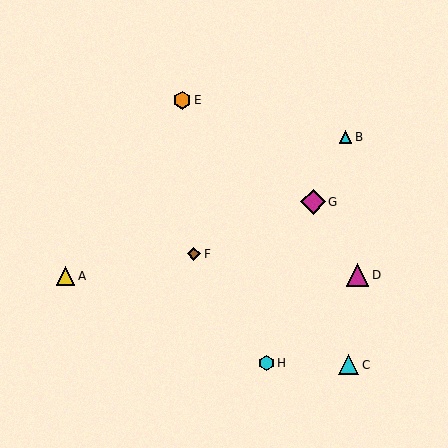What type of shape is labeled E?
Shape E is an orange hexagon.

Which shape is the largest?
The magenta diamond (labeled G) is the largest.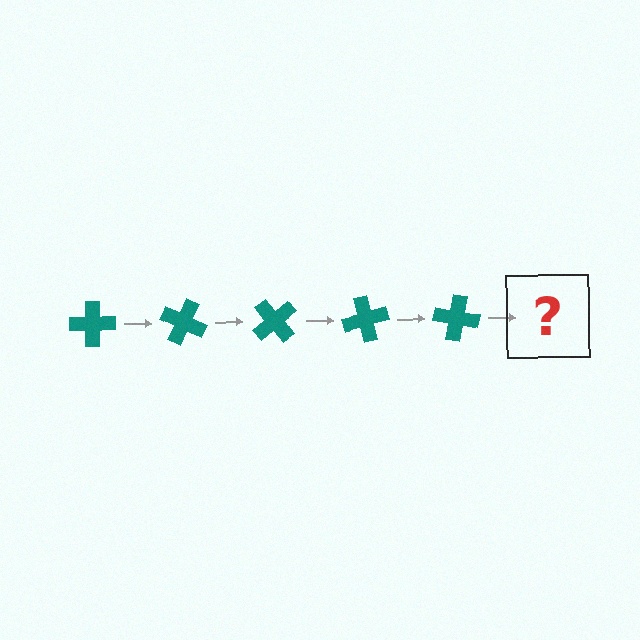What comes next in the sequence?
The next element should be a teal cross rotated 125 degrees.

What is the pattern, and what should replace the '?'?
The pattern is that the cross rotates 25 degrees each step. The '?' should be a teal cross rotated 125 degrees.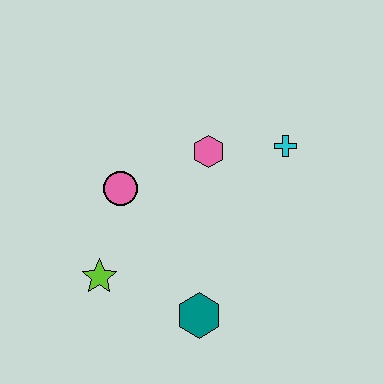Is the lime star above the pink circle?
No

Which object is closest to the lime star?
The pink circle is closest to the lime star.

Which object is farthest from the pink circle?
The cyan cross is farthest from the pink circle.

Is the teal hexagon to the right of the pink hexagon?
No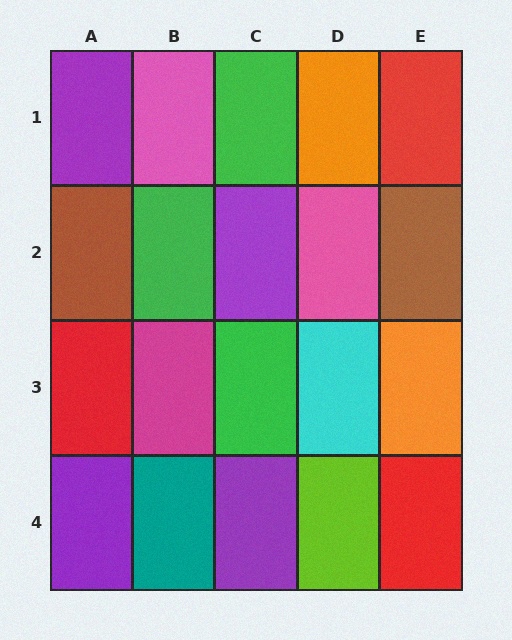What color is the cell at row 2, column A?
Brown.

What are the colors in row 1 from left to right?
Purple, pink, green, orange, red.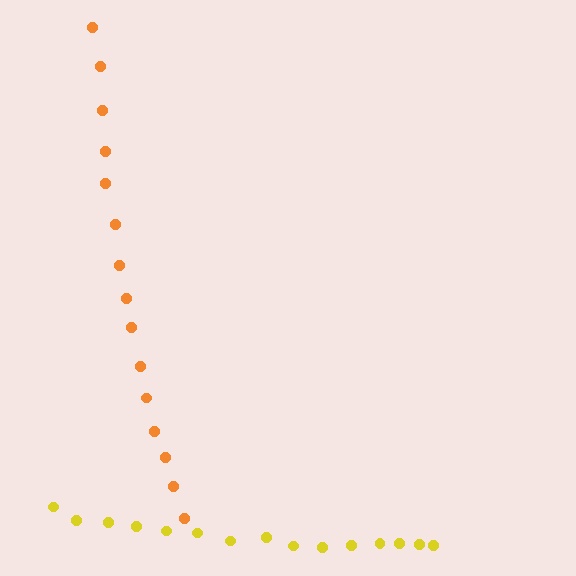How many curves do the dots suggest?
There are 2 distinct paths.